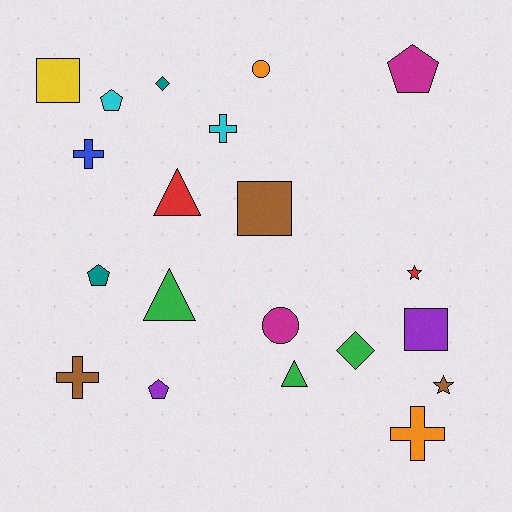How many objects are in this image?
There are 20 objects.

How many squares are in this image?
There are 3 squares.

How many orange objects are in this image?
There are 2 orange objects.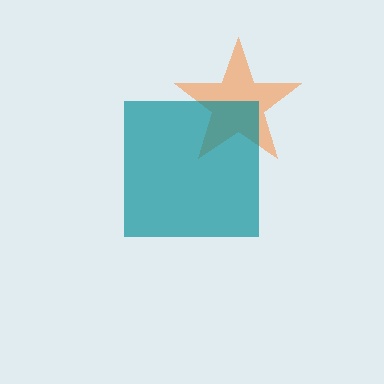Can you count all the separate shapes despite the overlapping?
Yes, there are 2 separate shapes.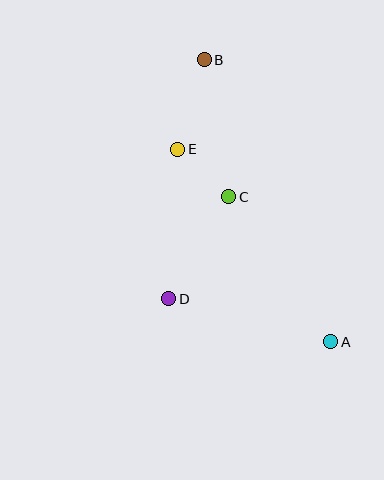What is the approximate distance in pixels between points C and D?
The distance between C and D is approximately 118 pixels.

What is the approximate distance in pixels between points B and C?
The distance between B and C is approximately 139 pixels.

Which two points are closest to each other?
Points C and E are closest to each other.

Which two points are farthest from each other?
Points A and B are farthest from each other.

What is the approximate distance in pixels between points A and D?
The distance between A and D is approximately 168 pixels.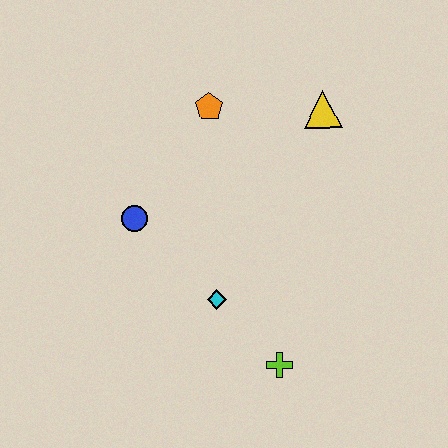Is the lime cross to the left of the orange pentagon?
No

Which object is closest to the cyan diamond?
The lime cross is closest to the cyan diamond.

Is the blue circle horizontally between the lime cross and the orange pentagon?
No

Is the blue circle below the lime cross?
No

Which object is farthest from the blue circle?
The yellow triangle is farthest from the blue circle.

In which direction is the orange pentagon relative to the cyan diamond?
The orange pentagon is above the cyan diamond.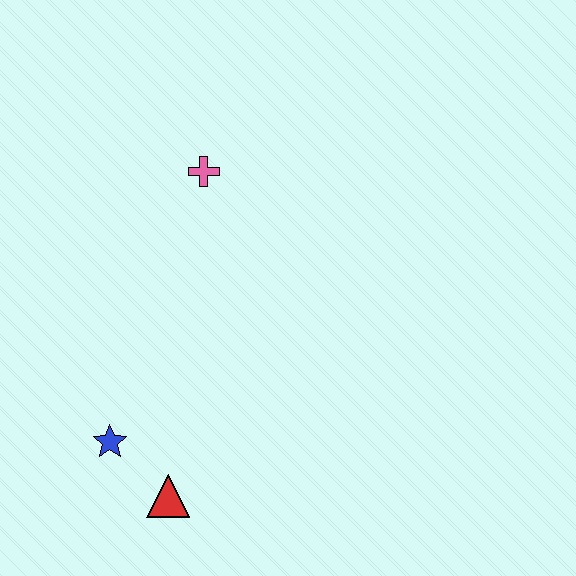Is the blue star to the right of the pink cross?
No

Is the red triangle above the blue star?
No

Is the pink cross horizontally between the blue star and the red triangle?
No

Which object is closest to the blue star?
The red triangle is closest to the blue star.